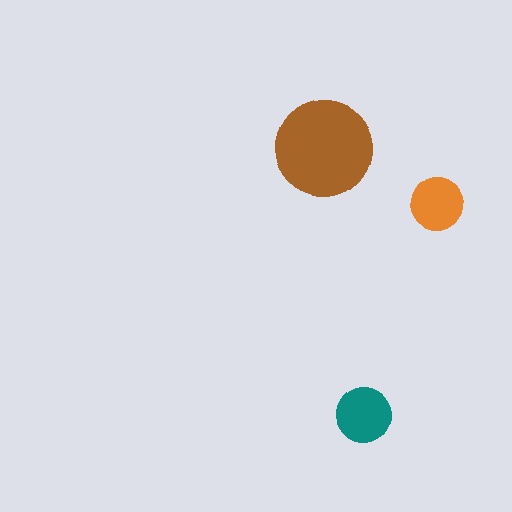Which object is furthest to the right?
The orange circle is rightmost.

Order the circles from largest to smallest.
the brown one, the teal one, the orange one.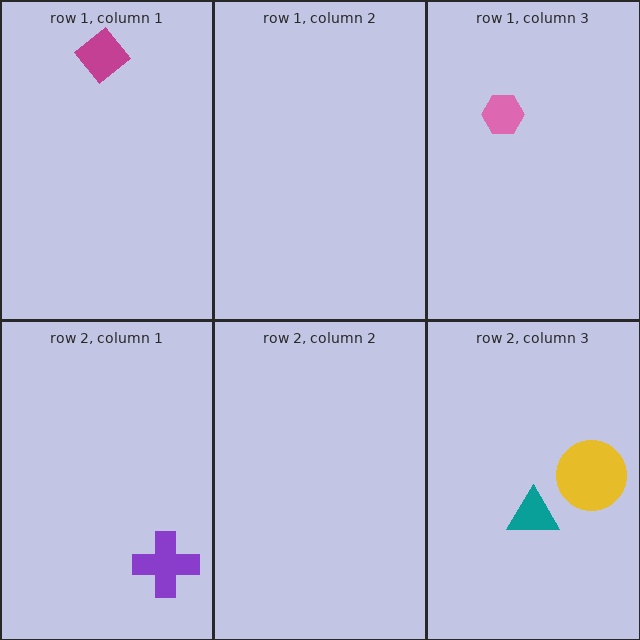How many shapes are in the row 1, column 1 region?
1.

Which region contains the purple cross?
The row 2, column 1 region.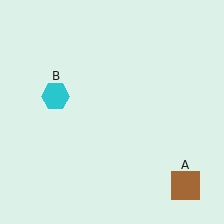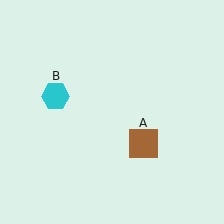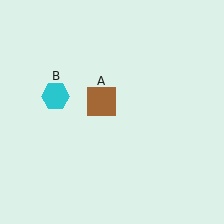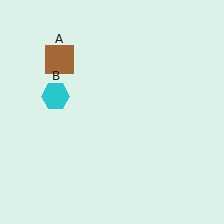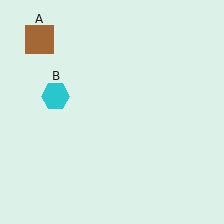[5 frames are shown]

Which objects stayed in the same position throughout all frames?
Cyan hexagon (object B) remained stationary.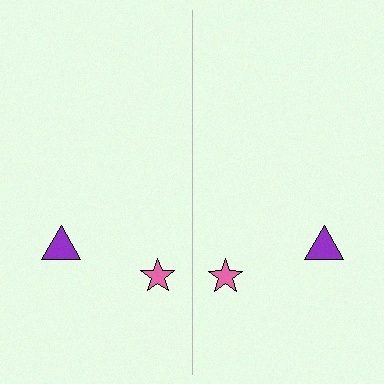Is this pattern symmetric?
Yes, this pattern has bilateral (reflection) symmetry.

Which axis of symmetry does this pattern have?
The pattern has a vertical axis of symmetry running through the center of the image.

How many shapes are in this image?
There are 4 shapes in this image.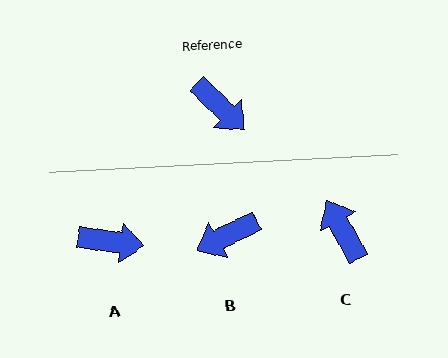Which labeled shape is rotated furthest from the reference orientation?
C, about 162 degrees away.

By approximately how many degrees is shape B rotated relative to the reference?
Approximately 109 degrees clockwise.